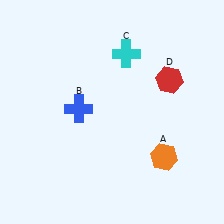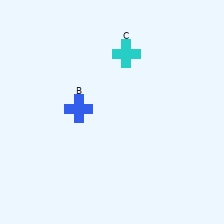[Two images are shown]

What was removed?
The red hexagon (D), the orange hexagon (A) were removed in Image 2.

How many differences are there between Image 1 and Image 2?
There are 2 differences between the two images.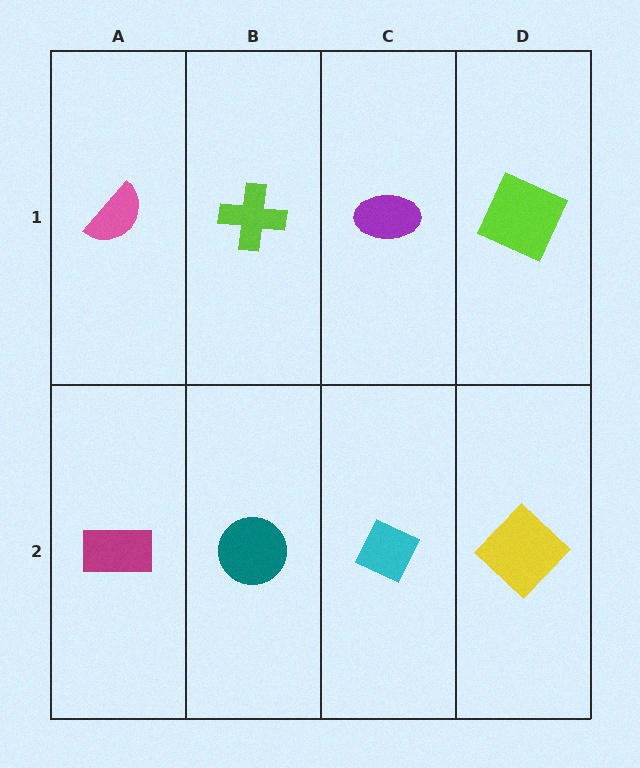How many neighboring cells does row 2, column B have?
3.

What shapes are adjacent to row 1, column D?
A yellow diamond (row 2, column D), a purple ellipse (row 1, column C).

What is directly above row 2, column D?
A lime square.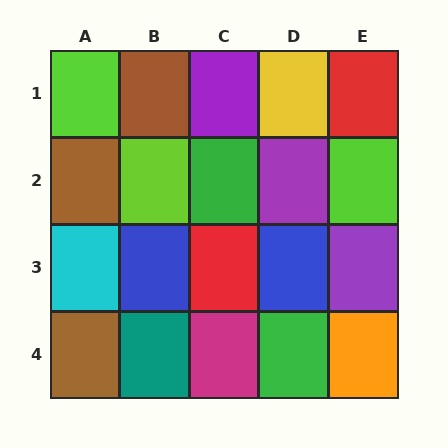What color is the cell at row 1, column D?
Yellow.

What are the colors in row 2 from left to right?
Brown, lime, green, purple, lime.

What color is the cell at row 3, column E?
Purple.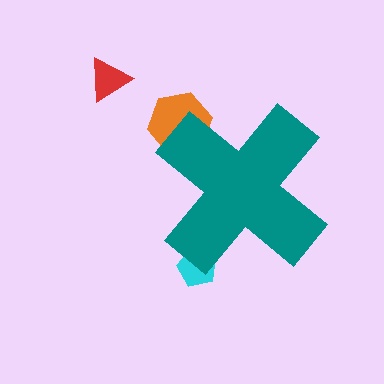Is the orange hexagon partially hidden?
Yes, the orange hexagon is partially hidden behind the teal cross.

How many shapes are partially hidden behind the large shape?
2 shapes are partially hidden.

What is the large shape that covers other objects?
A teal cross.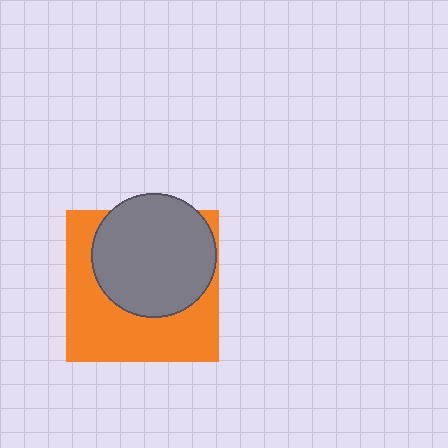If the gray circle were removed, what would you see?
You would see the complete orange square.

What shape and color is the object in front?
The object in front is a gray circle.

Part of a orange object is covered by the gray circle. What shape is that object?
It is a square.